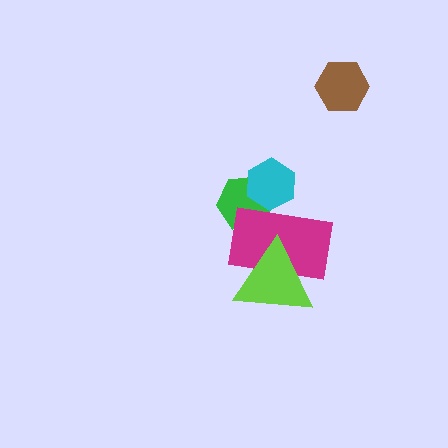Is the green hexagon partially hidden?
Yes, it is partially covered by another shape.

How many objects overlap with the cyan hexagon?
2 objects overlap with the cyan hexagon.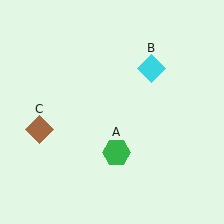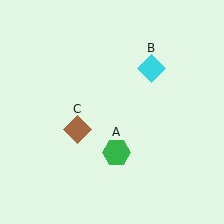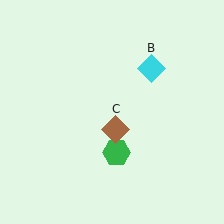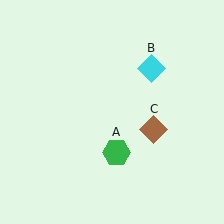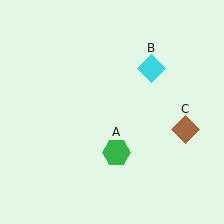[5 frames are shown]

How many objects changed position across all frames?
1 object changed position: brown diamond (object C).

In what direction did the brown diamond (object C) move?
The brown diamond (object C) moved right.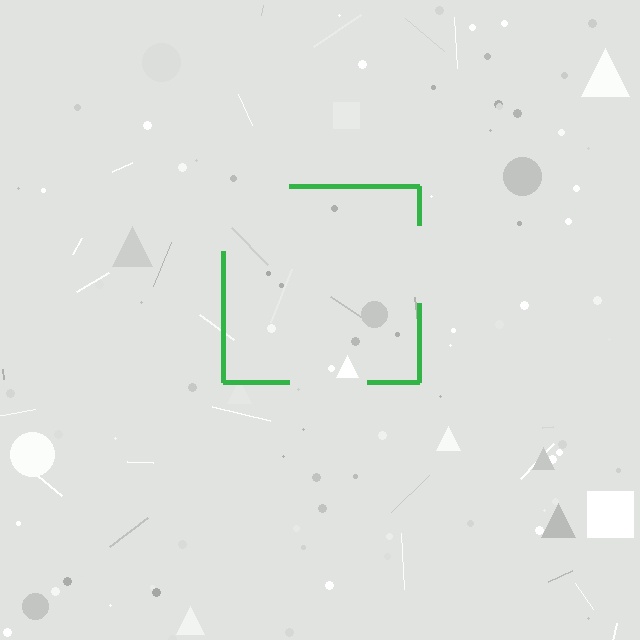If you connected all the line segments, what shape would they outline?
They would outline a square.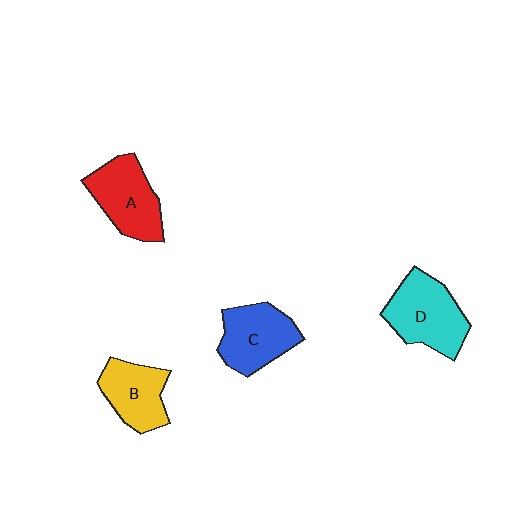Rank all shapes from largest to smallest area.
From largest to smallest: D (cyan), A (red), C (blue), B (yellow).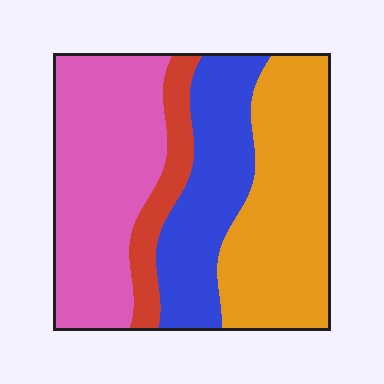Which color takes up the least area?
Red, at roughly 10%.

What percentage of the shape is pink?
Pink covers 35% of the shape.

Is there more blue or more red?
Blue.